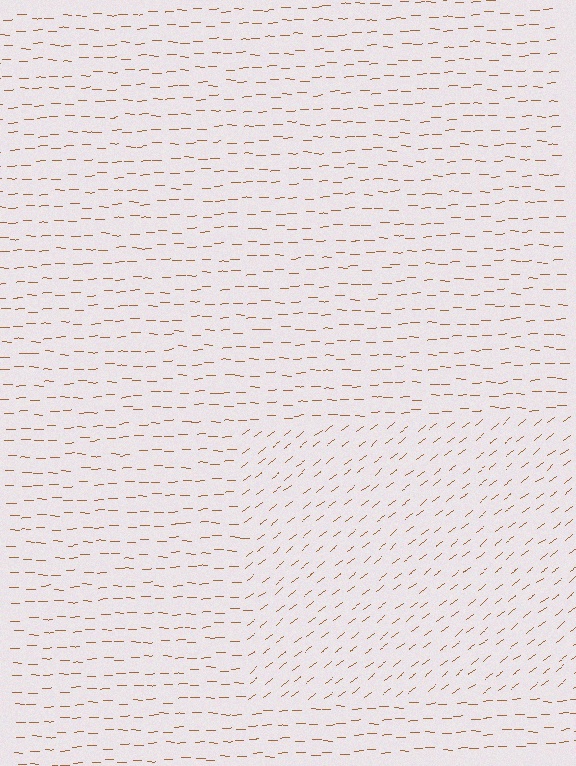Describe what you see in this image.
The image is filled with small brown line segments. A rectangle region in the image has lines oriented differently from the surrounding lines, creating a visible texture boundary.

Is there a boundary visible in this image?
Yes, there is a texture boundary formed by a change in line orientation.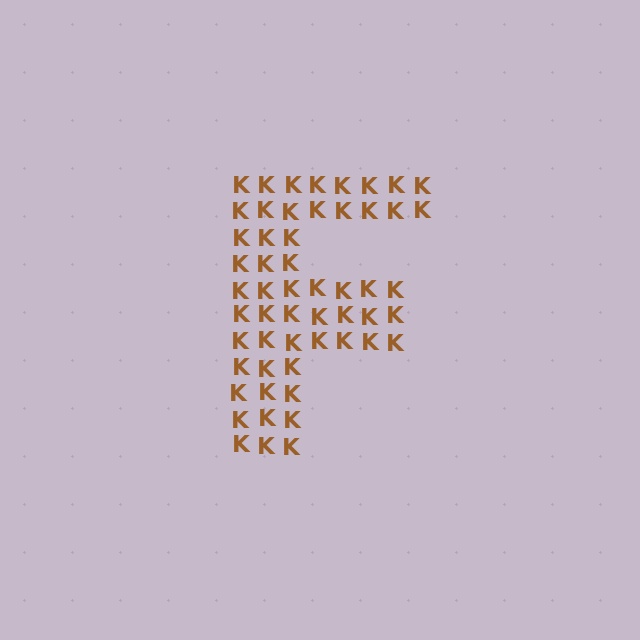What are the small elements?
The small elements are letter K's.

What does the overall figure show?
The overall figure shows the letter F.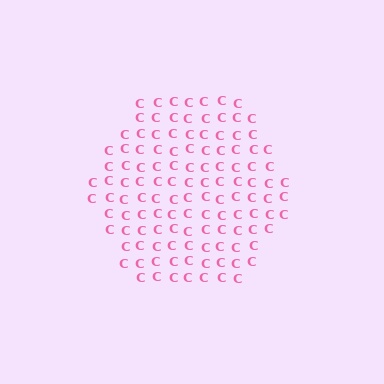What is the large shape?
The large shape is a hexagon.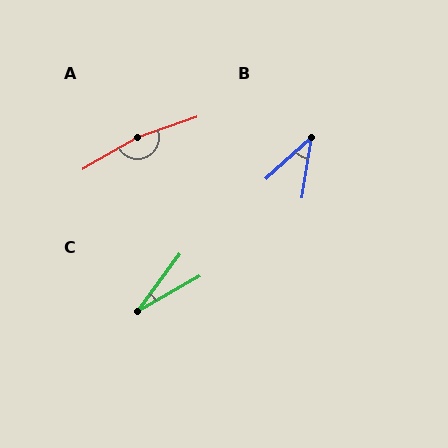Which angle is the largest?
A, at approximately 168 degrees.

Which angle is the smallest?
C, at approximately 24 degrees.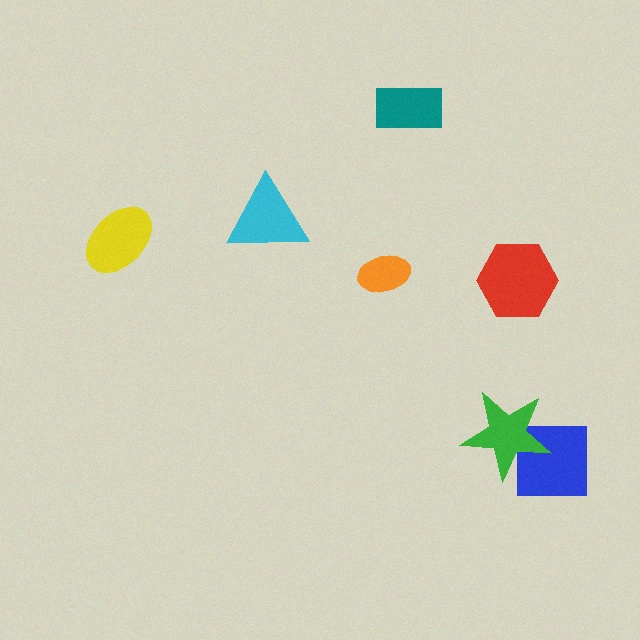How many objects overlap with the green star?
1 object overlaps with the green star.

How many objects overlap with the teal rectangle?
0 objects overlap with the teal rectangle.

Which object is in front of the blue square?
The green star is in front of the blue square.